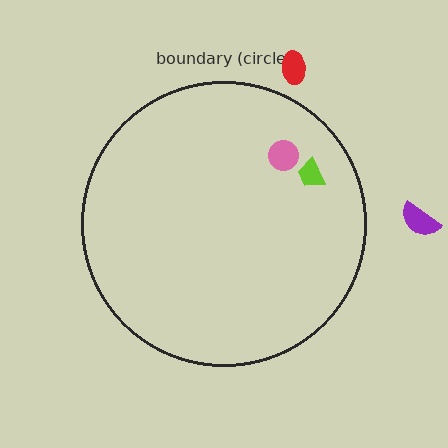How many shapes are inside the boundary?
2 inside, 2 outside.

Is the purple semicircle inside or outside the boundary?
Outside.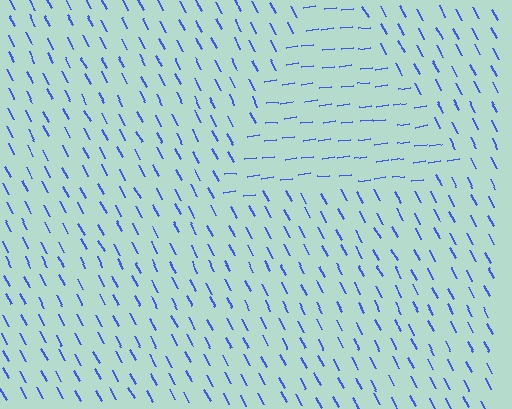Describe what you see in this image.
The image is filled with small blue line segments. A triangle region in the image has lines oriented differently from the surrounding lines, creating a visible texture boundary.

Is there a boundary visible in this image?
Yes, there is a texture boundary formed by a change in line orientation.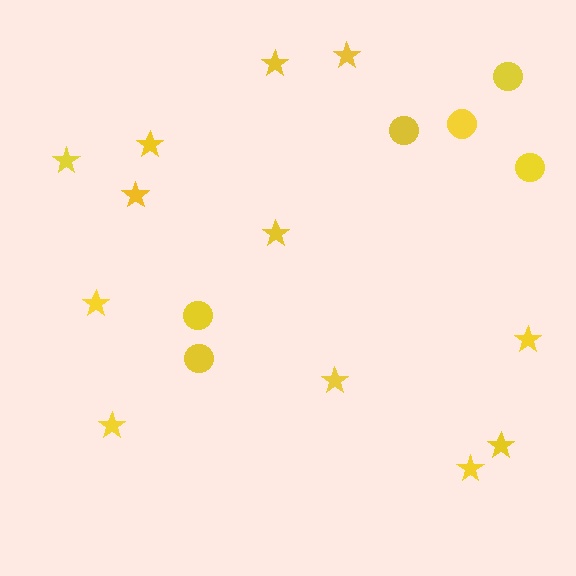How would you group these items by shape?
There are 2 groups: one group of circles (6) and one group of stars (12).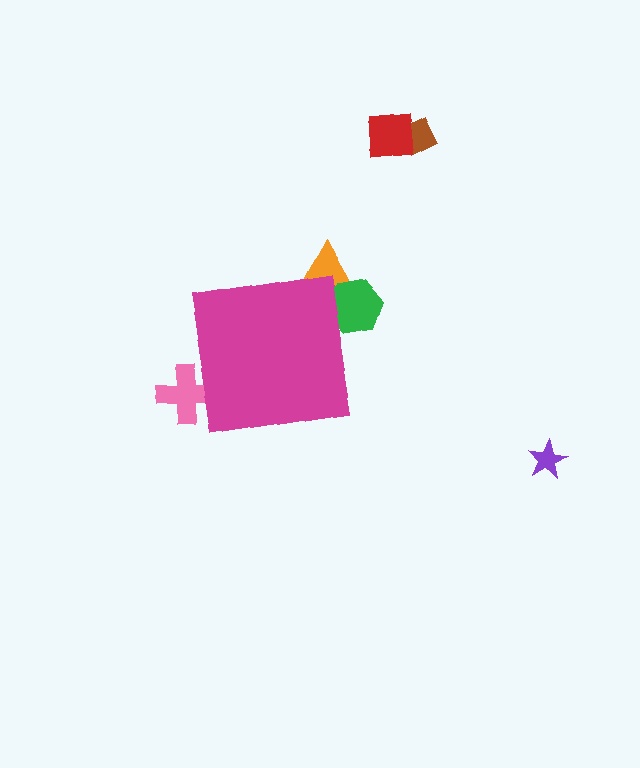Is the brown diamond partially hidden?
No, the brown diamond is fully visible.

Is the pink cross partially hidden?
Yes, the pink cross is partially hidden behind the magenta square.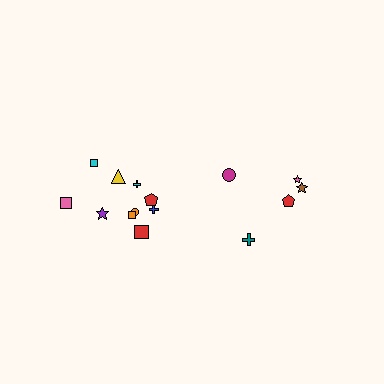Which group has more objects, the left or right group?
The left group.